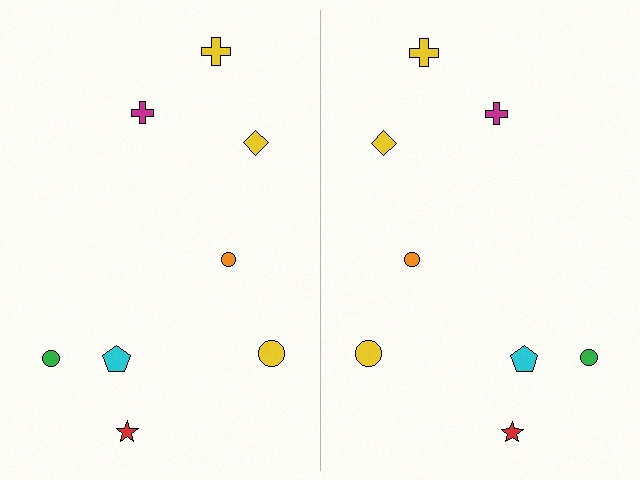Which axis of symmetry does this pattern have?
The pattern has a vertical axis of symmetry running through the center of the image.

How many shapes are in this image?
There are 16 shapes in this image.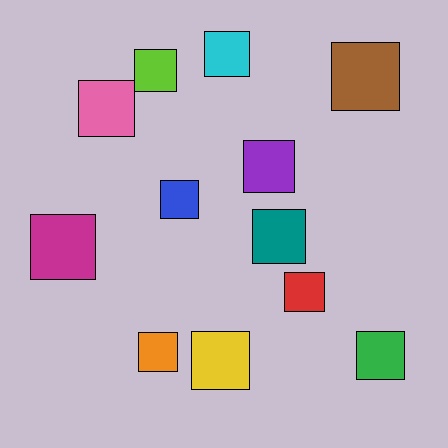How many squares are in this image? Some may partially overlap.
There are 12 squares.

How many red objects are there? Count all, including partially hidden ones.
There is 1 red object.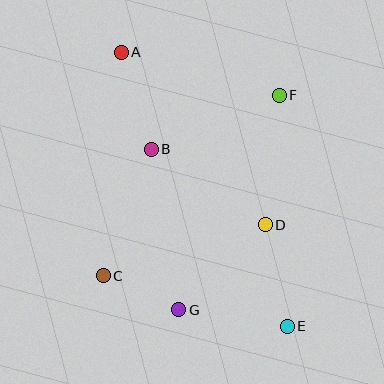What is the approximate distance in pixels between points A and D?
The distance between A and D is approximately 225 pixels.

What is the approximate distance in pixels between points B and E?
The distance between B and E is approximately 223 pixels.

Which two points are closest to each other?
Points C and G are closest to each other.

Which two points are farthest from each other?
Points A and E are farthest from each other.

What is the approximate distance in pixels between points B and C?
The distance between B and C is approximately 135 pixels.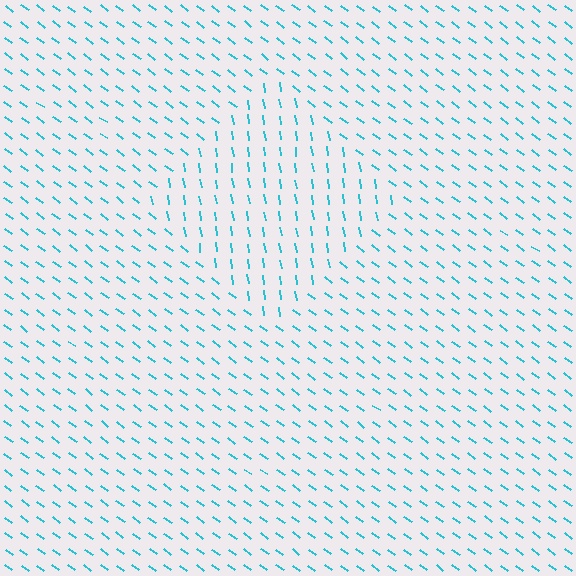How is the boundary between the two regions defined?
The boundary is defined purely by a change in line orientation (approximately 45 degrees difference). All lines are the same color and thickness.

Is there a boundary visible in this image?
Yes, there is a texture boundary formed by a change in line orientation.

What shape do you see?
I see a diamond.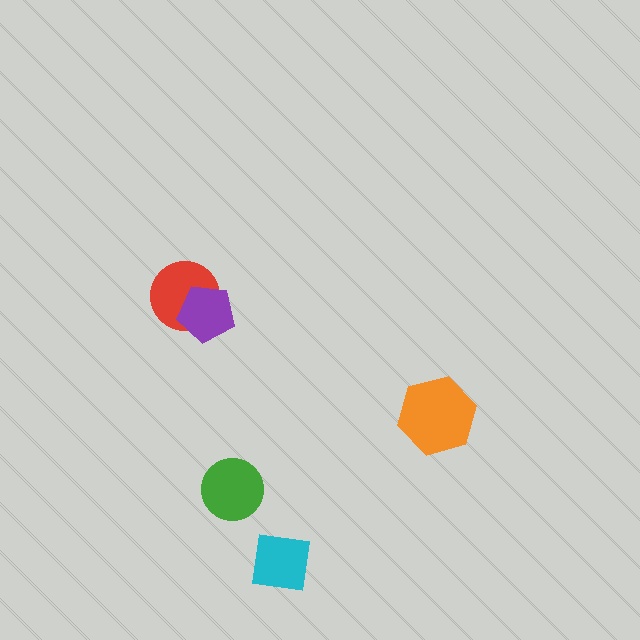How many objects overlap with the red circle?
1 object overlaps with the red circle.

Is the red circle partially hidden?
Yes, it is partially covered by another shape.